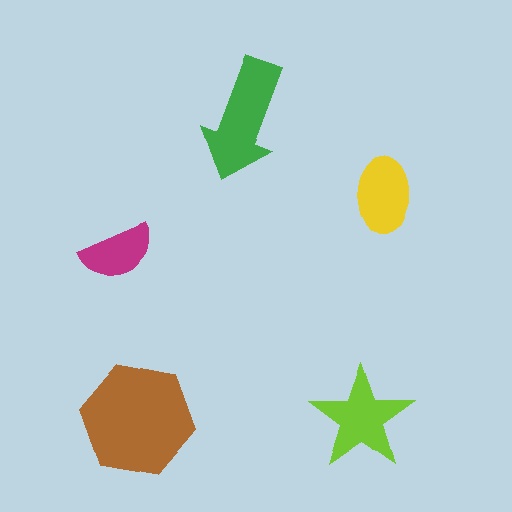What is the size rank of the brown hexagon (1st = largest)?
1st.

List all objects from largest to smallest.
The brown hexagon, the green arrow, the lime star, the yellow ellipse, the magenta semicircle.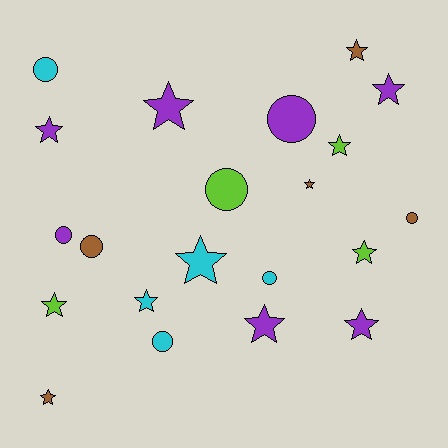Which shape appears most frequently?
Star, with 13 objects.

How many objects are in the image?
There are 21 objects.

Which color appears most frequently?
Purple, with 7 objects.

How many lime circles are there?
There is 1 lime circle.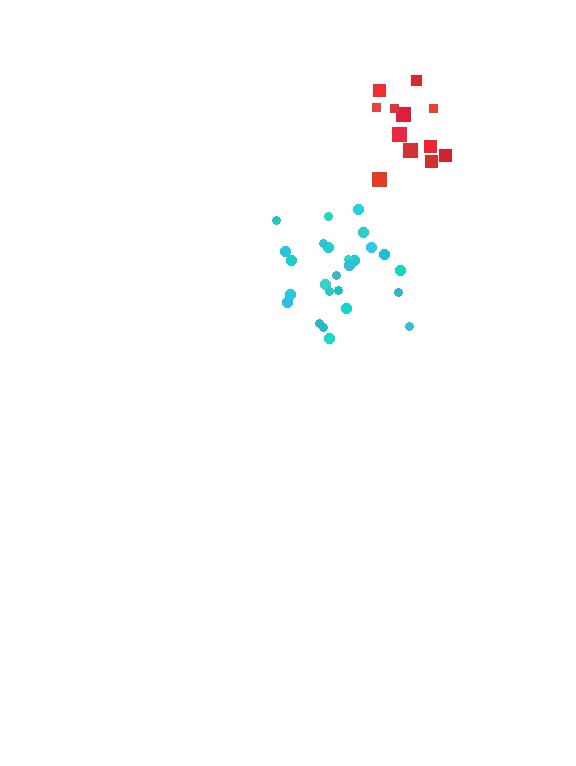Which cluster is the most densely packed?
Red.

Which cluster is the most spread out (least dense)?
Cyan.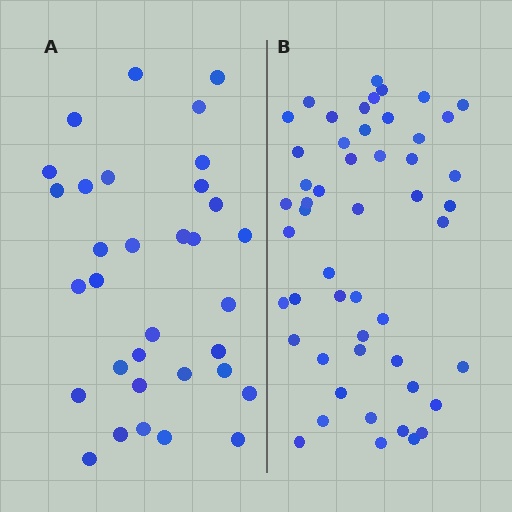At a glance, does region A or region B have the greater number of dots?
Region B (the right region) has more dots.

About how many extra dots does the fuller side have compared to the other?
Region B has approximately 20 more dots than region A.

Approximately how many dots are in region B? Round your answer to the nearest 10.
About 50 dots. (The exact count is 51, which rounds to 50.)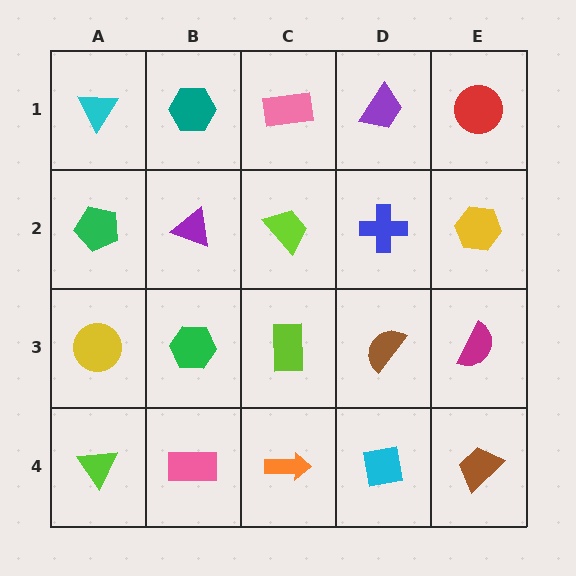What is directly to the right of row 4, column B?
An orange arrow.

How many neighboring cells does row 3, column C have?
4.